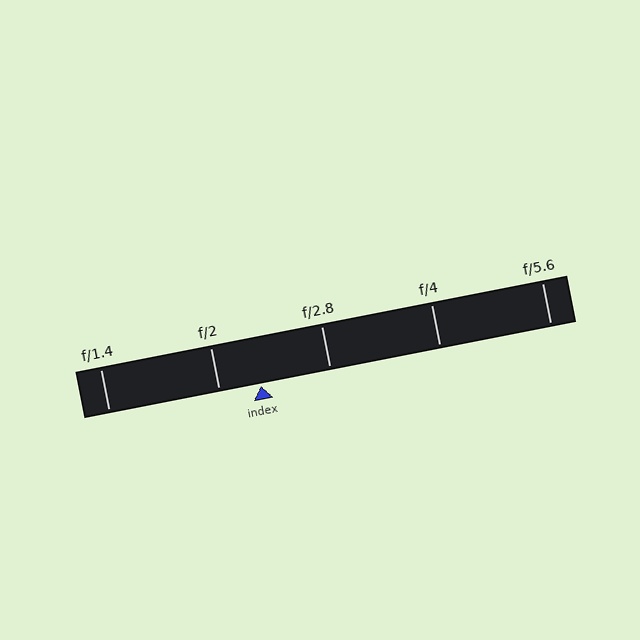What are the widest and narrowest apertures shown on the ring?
The widest aperture shown is f/1.4 and the narrowest is f/5.6.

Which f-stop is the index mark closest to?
The index mark is closest to f/2.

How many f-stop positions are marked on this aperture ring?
There are 5 f-stop positions marked.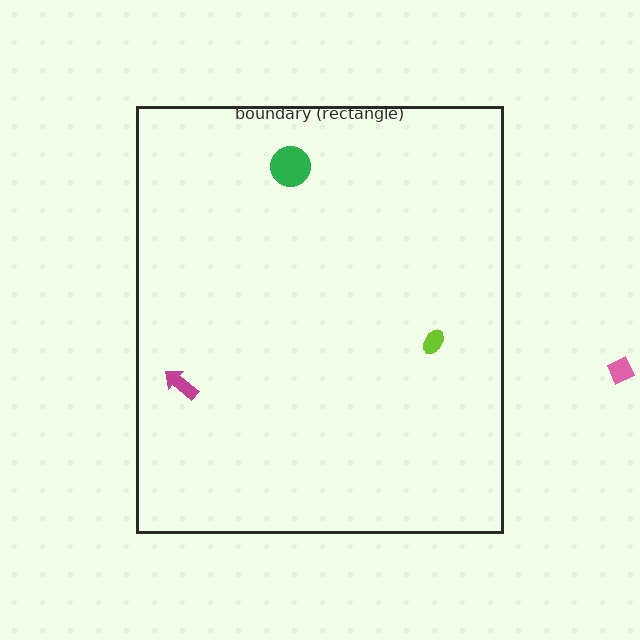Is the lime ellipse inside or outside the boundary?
Inside.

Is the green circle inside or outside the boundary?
Inside.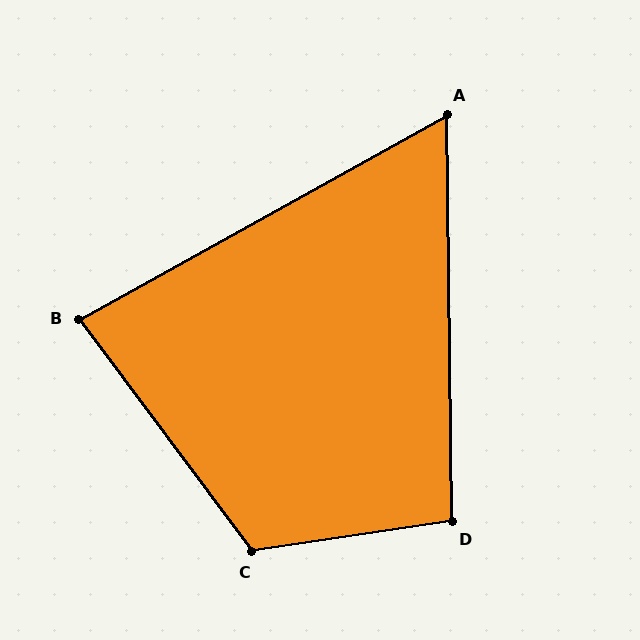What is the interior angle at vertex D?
Approximately 98 degrees (obtuse).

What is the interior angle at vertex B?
Approximately 82 degrees (acute).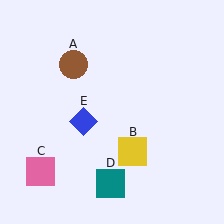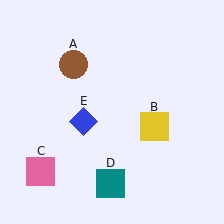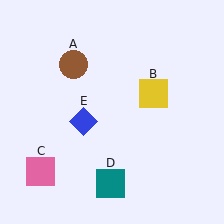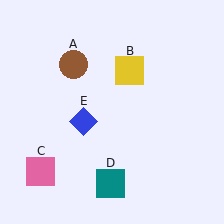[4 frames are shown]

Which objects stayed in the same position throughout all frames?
Brown circle (object A) and pink square (object C) and teal square (object D) and blue diamond (object E) remained stationary.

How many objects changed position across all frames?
1 object changed position: yellow square (object B).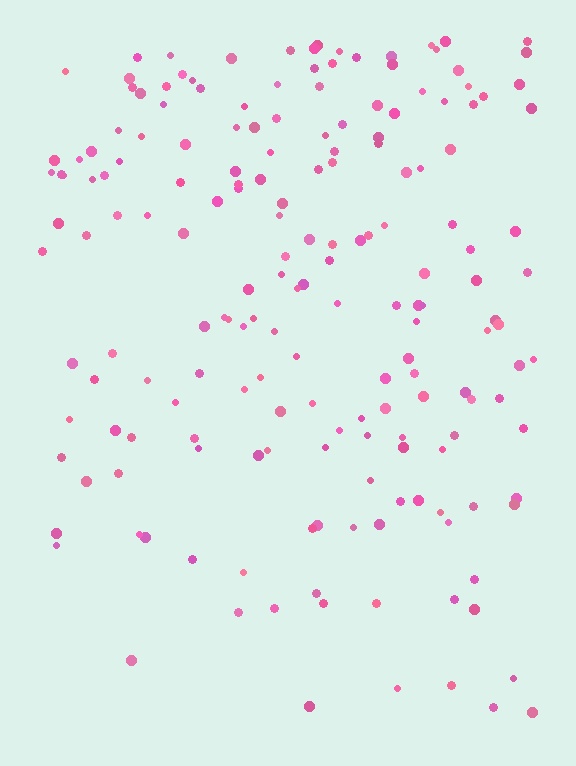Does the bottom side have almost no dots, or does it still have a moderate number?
Still a moderate number, just noticeably fewer than the top.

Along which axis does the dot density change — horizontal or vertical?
Vertical.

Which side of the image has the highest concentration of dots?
The top.